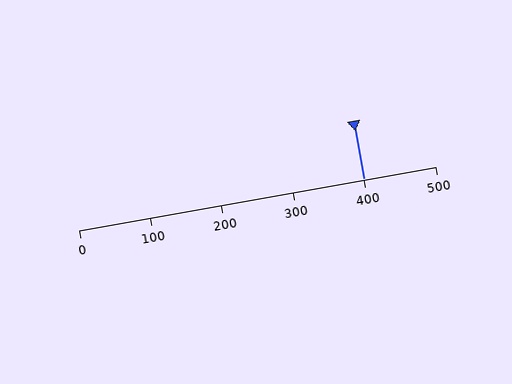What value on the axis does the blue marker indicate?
The marker indicates approximately 400.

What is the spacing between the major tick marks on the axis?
The major ticks are spaced 100 apart.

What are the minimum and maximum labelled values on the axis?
The axis runs from 0 to 500.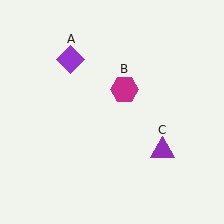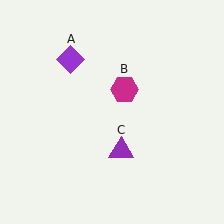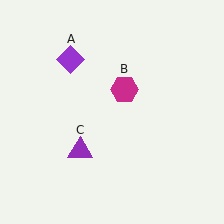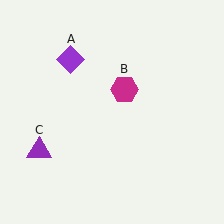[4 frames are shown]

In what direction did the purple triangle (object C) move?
The purple triangle (object C) moved left.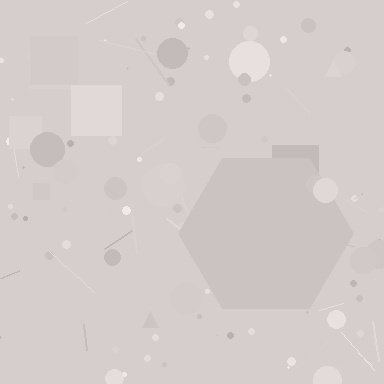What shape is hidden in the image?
A hexagon is hidden in the image.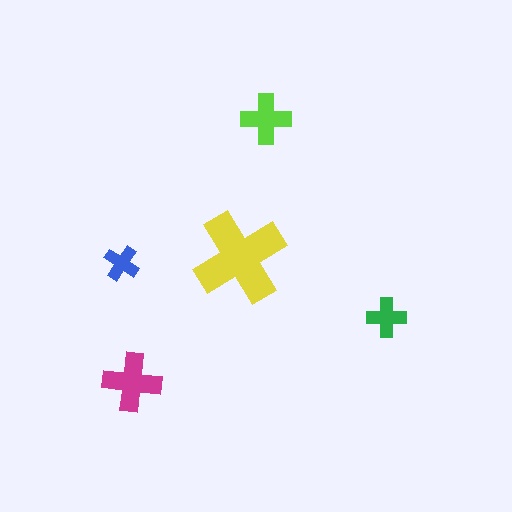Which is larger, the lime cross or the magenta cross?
The magenta one.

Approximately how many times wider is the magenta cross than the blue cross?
About 1.5 times wider.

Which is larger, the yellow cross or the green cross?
The yellow one.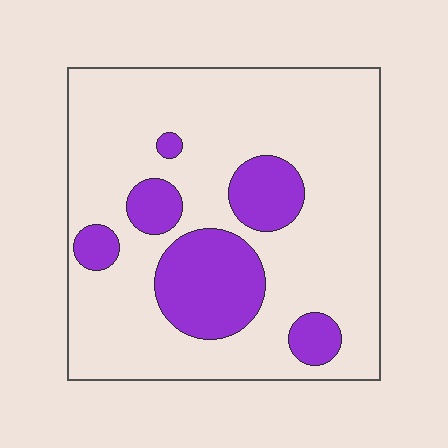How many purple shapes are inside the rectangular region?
6.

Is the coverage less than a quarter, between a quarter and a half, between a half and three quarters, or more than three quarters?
Less than a quarter.